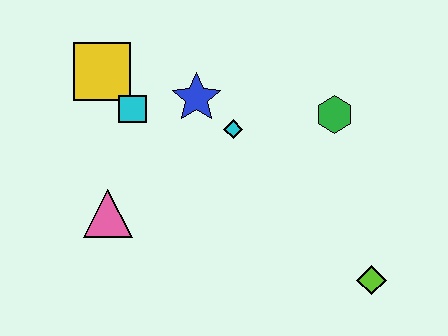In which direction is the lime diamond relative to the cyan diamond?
The lime diamond is below the cyan diamond.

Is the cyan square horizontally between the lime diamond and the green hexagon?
No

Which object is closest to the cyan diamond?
The blue star is closest to the cyan diamond.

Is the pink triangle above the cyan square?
No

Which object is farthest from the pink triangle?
The lime diamond is farthest from the pink triangle.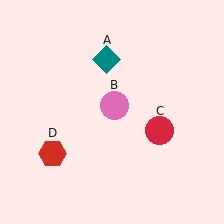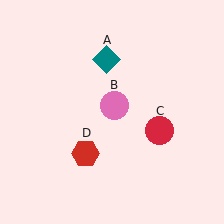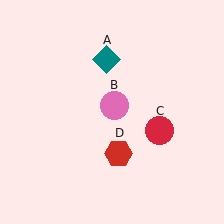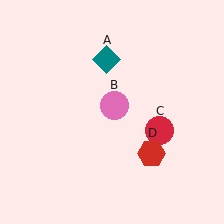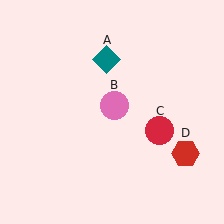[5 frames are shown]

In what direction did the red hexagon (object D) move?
The red hexagon (object D) moved right.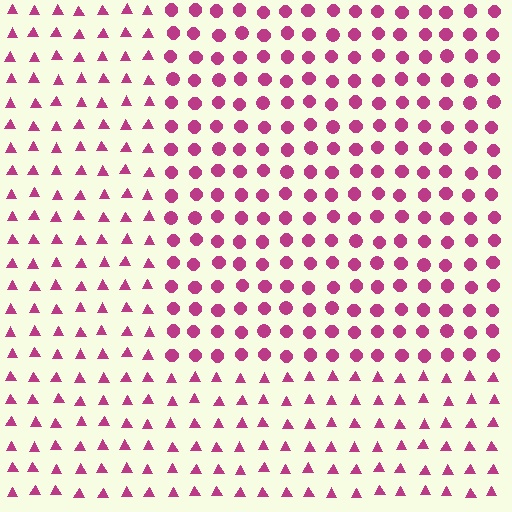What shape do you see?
I see a rectangle.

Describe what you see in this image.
The image is filled with small magenta elements arranged in a uniform grid. A rectangle-shaped region contains circles, while the surrounding area contains triangles. The boundary is defined purely by the change in element shape.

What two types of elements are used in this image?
The image uses circles inside the rectangle region and triangles outside it.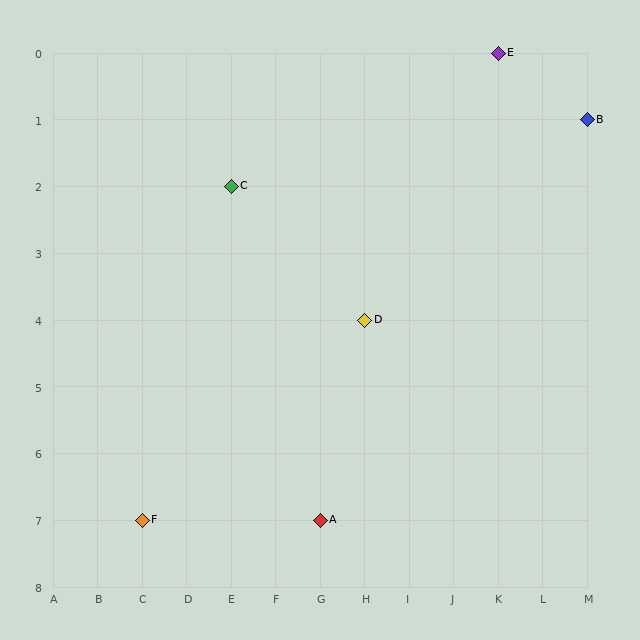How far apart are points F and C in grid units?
Points F and C are 2 columns and 5 rows apart (about 5.4 grid units diagonally).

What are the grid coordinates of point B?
Point B is at grid coordinates (M, 1).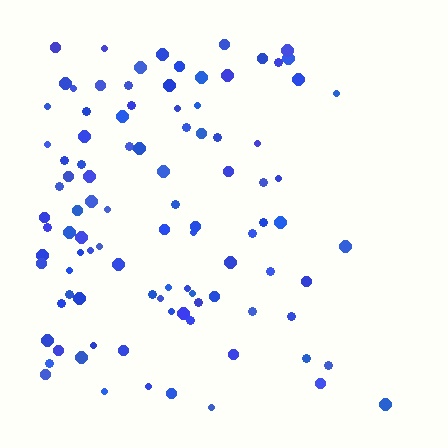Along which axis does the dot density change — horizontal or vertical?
Horizontal.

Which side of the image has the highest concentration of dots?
The left.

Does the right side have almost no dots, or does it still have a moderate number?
Still a moderate number, just noticeably fewer than the left.